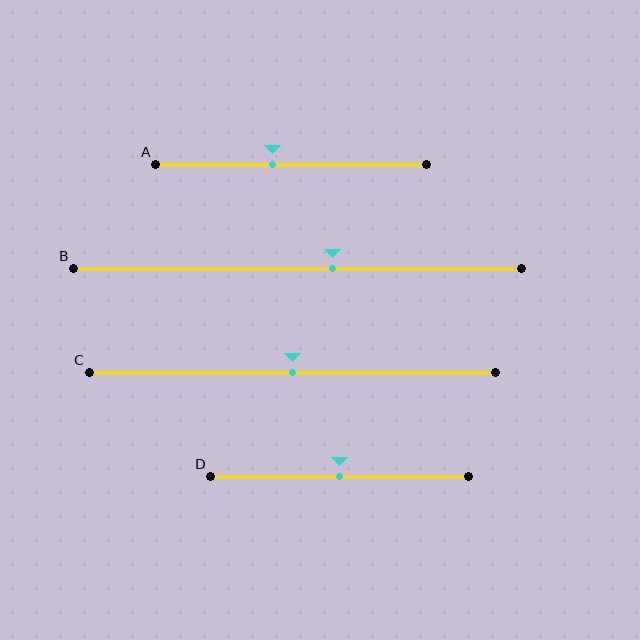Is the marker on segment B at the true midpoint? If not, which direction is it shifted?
No, the marker on segment B is shifted to the right by about 8% of the segment length.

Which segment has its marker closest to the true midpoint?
Segment C has its marker closest to the true midpoint.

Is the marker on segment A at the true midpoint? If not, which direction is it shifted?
No, the marker on segment A is shifted to the left by about 7% of the segment length.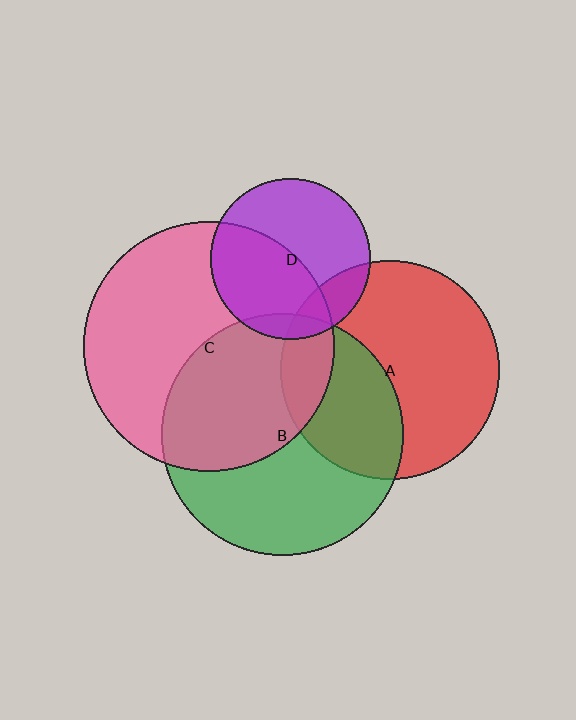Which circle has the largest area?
Circle C (pink).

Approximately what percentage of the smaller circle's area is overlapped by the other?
Approximately 10%.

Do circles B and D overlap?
Yes.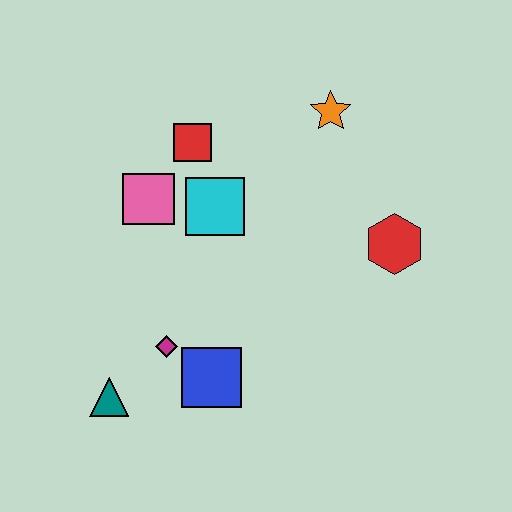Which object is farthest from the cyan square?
The teal triangle is farthest from the cyan square.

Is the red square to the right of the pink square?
Yes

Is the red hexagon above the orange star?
No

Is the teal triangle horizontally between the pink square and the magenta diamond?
No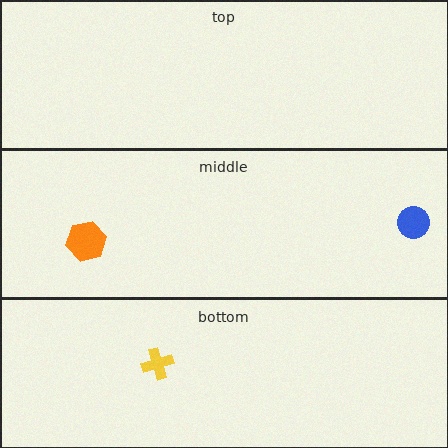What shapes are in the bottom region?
The yellow cross.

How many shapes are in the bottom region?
1.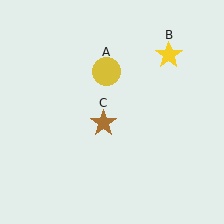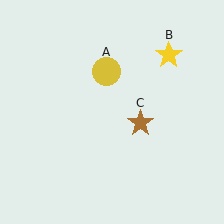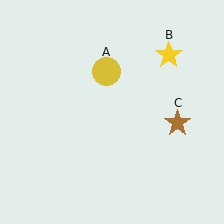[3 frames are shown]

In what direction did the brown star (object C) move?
The brown star (object C) moved right.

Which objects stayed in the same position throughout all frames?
Yellow circle (object A) and yellow star (object B) remained stationary.